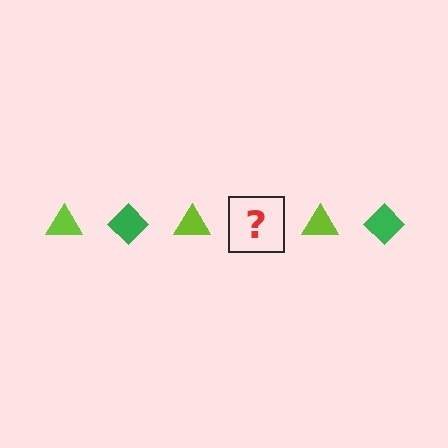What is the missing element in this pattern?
The missing element is a green diamond.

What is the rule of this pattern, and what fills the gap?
The rule is that the pattern alternates between lime triangle and green diamond. The gap should be filled with a green diamond.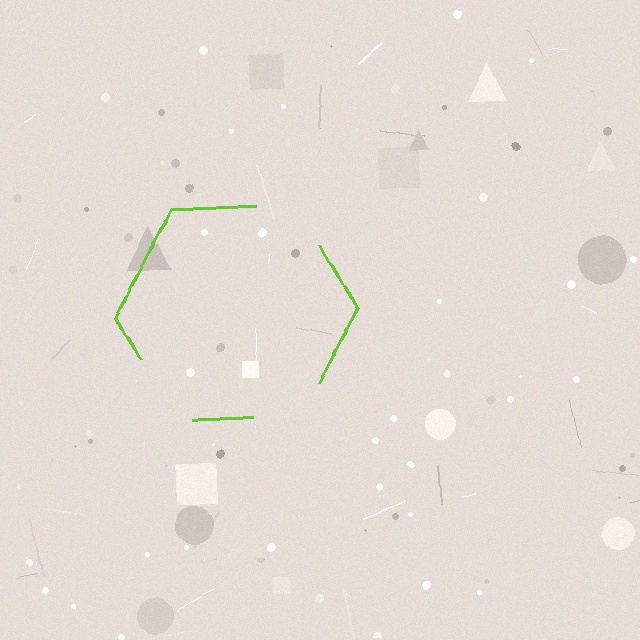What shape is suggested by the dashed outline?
The dashed outline suggests a hexagon.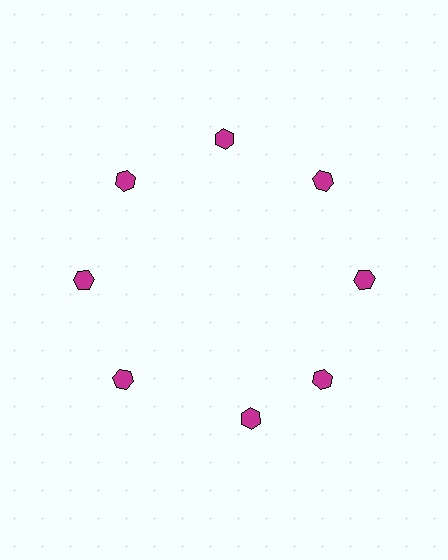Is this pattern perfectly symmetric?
No. The 8 magenta hexagons are arranged in a ring, but one element near the 6 o'clock position is rotated out of alignment along the ring, breaking the 8-fold rotational symmetry.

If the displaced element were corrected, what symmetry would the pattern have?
It would have 8-fold rotational symmetry — the pattern would map onto itself every 45 degrees.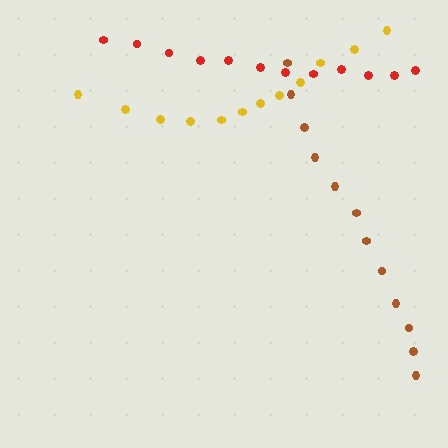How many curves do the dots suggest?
There are 3 distinct paths.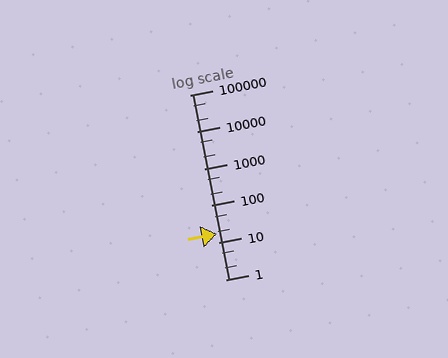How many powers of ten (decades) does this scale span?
The scale spans 5 decades, from 1 to 100000.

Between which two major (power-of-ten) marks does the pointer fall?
The pointer is between 10 and 100.